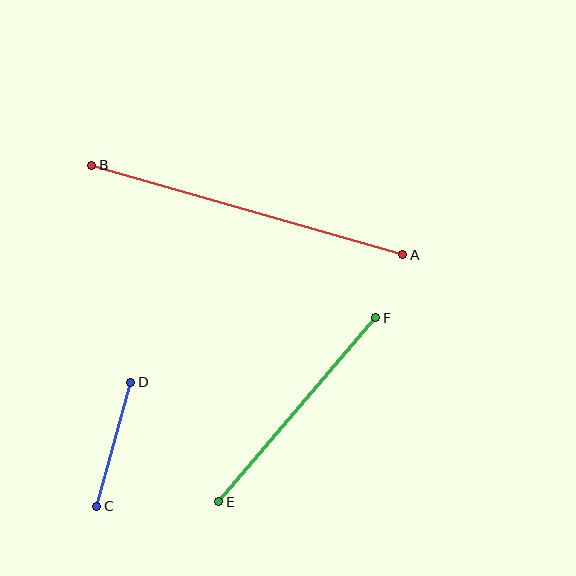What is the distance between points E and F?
The distance is approximately 242 pixels.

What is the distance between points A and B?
The distance is approximately 324 pixels.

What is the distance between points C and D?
The distance is approximately 129 pixels.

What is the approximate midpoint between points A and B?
The midpoint is at approximately (247, 210) pixels.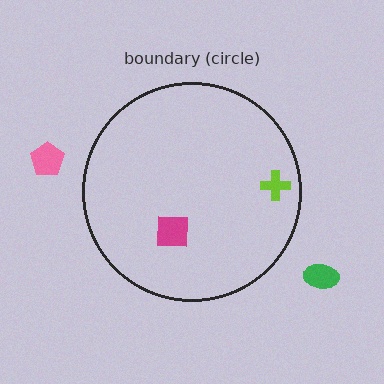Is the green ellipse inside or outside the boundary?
Outside.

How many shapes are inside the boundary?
2 inside, 2 outside.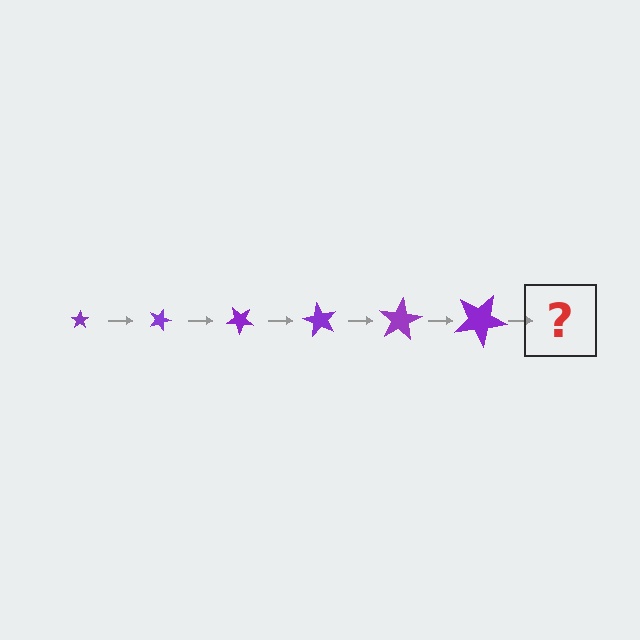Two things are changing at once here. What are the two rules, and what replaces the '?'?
The two rules are that the star grows larger each step and it rotates 20 degrees each step. The '?' should be a star, larger than the previous one and rotated 120 degrees from the start.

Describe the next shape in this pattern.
It should be a star, larger than the previous one and rotated 120 degrees from the start.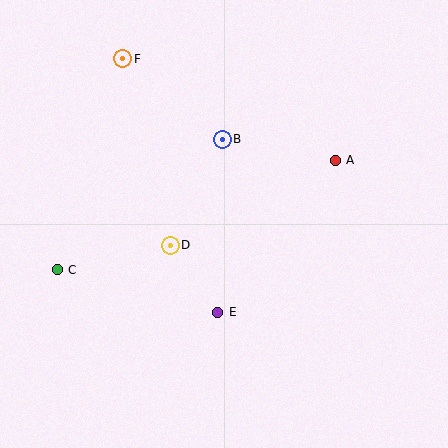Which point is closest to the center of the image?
Point D at (170, 245) is closest to the center.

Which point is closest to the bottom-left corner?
Point C is closest to the bottom-left corner.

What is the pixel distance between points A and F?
The distance between A and F is 235 pixels.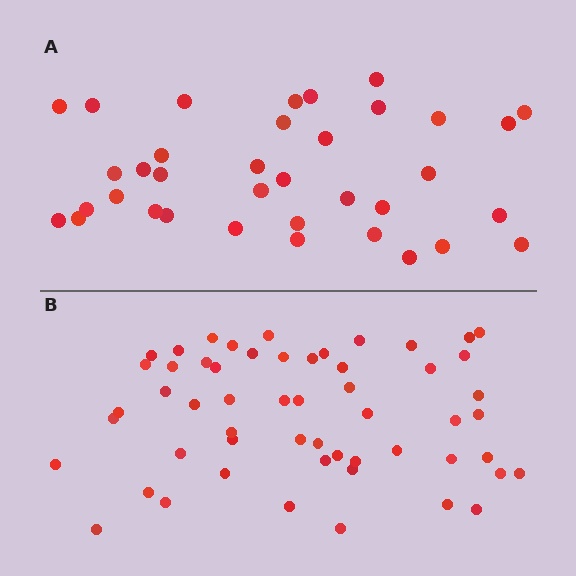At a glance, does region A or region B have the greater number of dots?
Region B (the bottom region) has more dots.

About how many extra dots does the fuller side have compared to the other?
Region B has approximately 20 more dots than region A.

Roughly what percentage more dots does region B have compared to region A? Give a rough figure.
About 55% more.